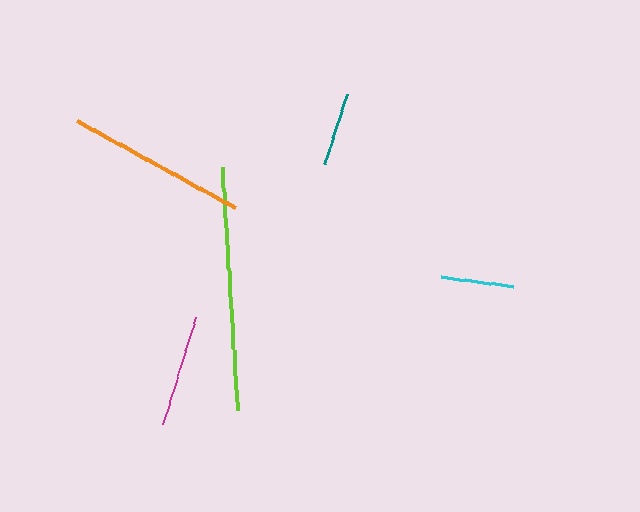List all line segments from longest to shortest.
From longest to shortest: lime, orange, magenta, teal, cyan.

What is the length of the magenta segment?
The magenta segment is approximately 113 pixels long.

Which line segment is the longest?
The lime line is the longest at approximately 243 pixels.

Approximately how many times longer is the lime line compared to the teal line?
The lime line is approximately 3.3 times the length of the teal line.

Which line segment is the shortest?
The cyan line is the shortest at approximately 73 pixels.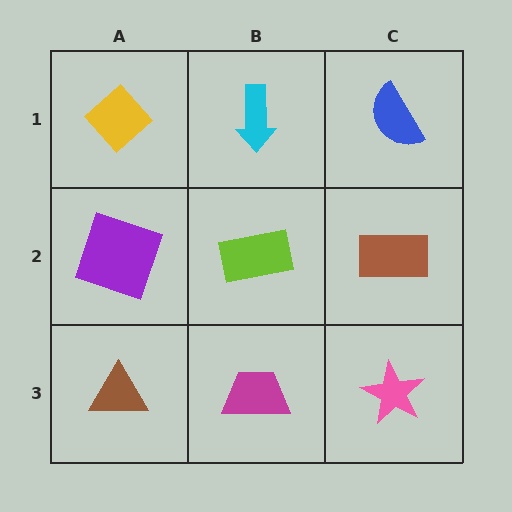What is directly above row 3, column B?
A lime rectangle.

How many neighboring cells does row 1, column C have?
2.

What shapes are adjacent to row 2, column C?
A blue semicircle (row 1, column C), a pink star (row 3, column C), a lime rectangle (row 2, column B).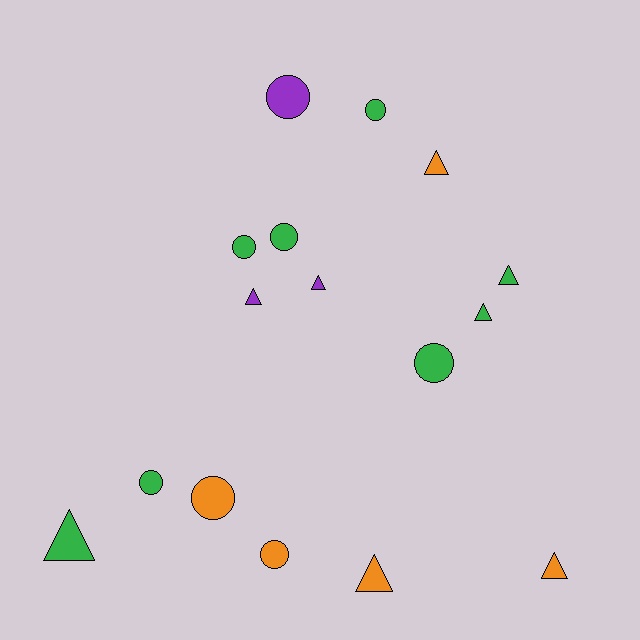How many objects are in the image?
There are 16 objects.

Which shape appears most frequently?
Triangle, with 8 objects.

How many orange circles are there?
There are 2 orange circles.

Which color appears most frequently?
Green, with 8 objects.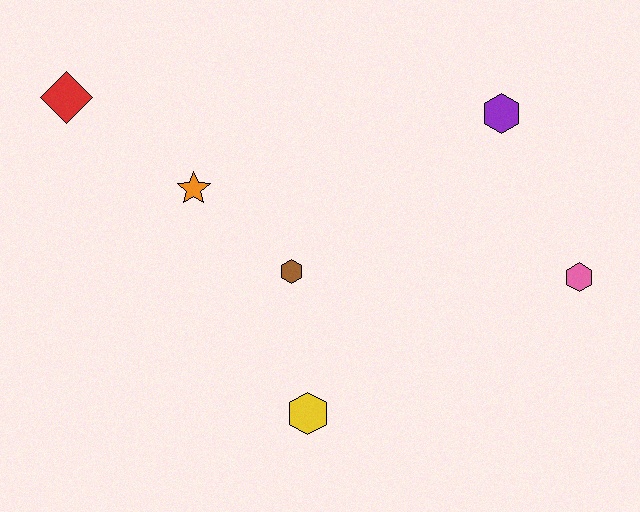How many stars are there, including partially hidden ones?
There is 1 star.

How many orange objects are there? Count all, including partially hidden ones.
There is 1 orange object.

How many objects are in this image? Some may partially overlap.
There are 6 objects.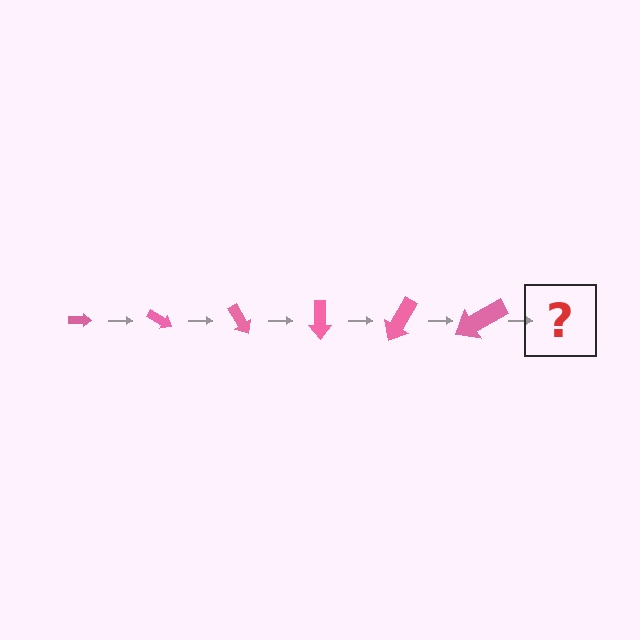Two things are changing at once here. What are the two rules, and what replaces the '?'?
The two rules are that the arrow grows larger each step and it rotates 30 degrees each step. The '?' should be an arrow, larger than the previous one and rotated 180 degrees from the start.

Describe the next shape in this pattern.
It should be an arrow, larger than the previous one and rotated 180 degrees from the start.